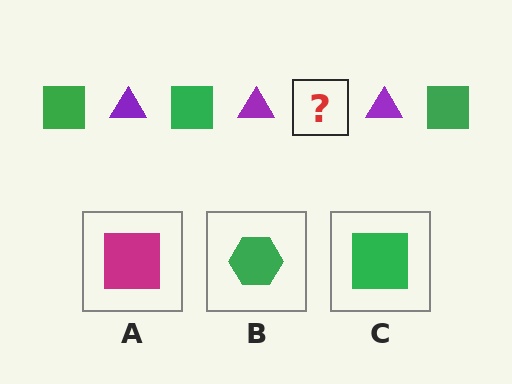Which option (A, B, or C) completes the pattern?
C.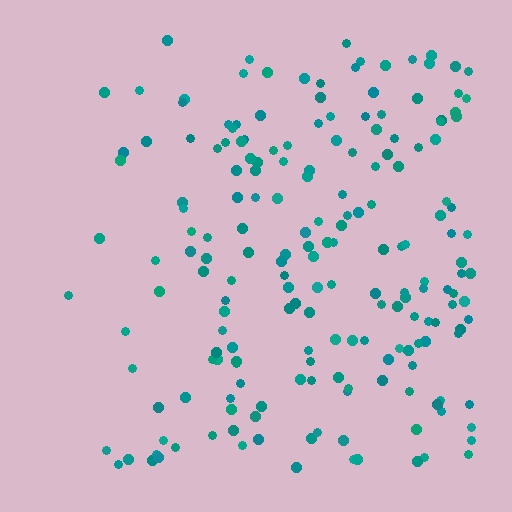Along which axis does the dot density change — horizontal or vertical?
Horizontal.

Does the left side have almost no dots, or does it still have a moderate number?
Still a moderate number, just noticeably fewer than the right.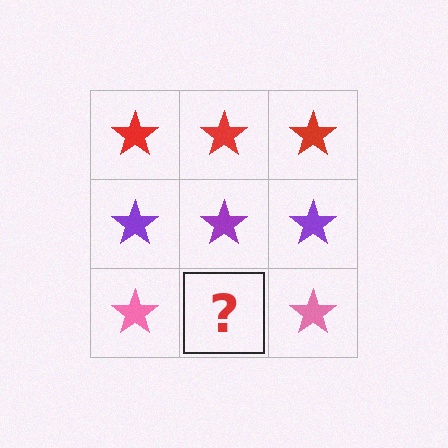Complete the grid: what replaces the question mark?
The question mark should be replaced with a pink star.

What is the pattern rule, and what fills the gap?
The rule is that each row has a consistent color. The gap should be filled with a pink star.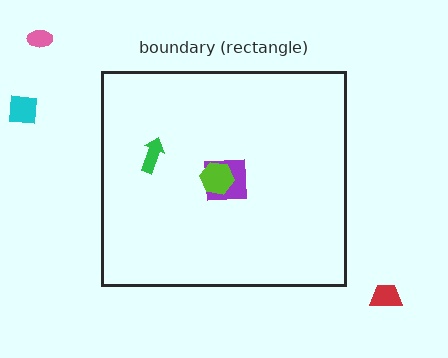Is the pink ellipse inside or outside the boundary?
Outside.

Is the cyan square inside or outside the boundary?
Outside.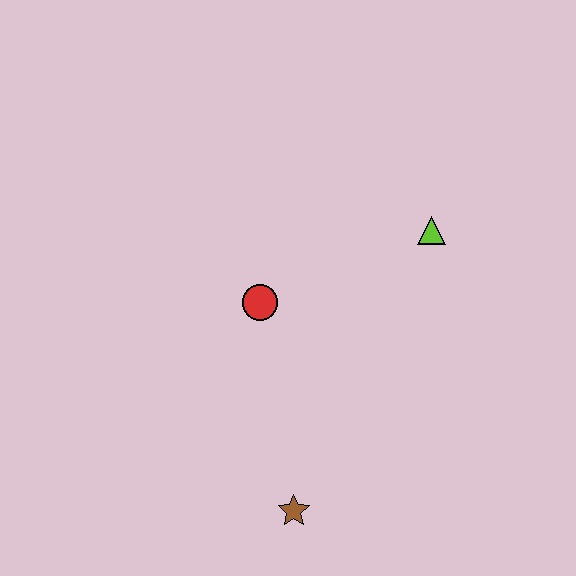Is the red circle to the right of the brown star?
No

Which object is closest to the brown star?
The red circle is closest to the brown star.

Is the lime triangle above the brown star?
Yes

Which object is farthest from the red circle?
The brown star is farthest from the red circle.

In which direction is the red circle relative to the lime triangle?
The red circle is to the left of the lime triangle.